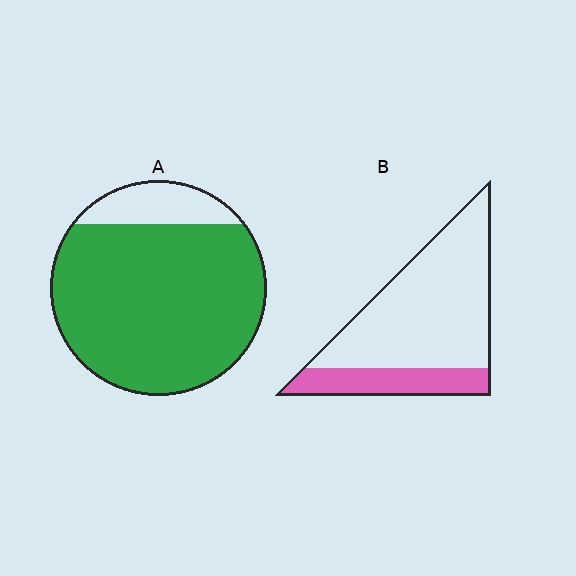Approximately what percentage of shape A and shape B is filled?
A is approximately 85% and B is approximately 25%.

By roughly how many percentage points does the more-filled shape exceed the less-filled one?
By roughly 60 percentage points (A over B).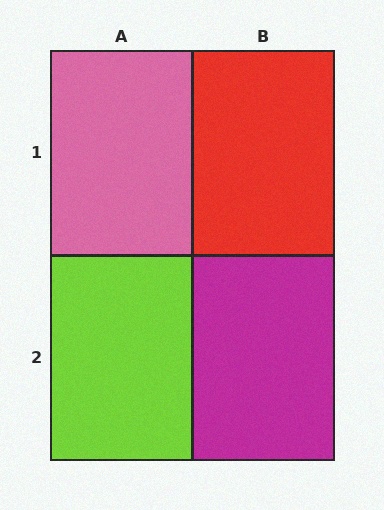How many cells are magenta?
1 cell is magenta.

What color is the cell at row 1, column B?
Red.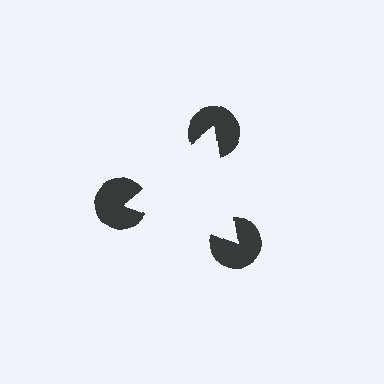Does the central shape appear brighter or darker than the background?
It typically appears slightly brighter than the background, even though no actual brightness change is drawn.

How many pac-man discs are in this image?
There are 3 — one at each vertex of the illusory triangle.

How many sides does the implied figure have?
3 sides.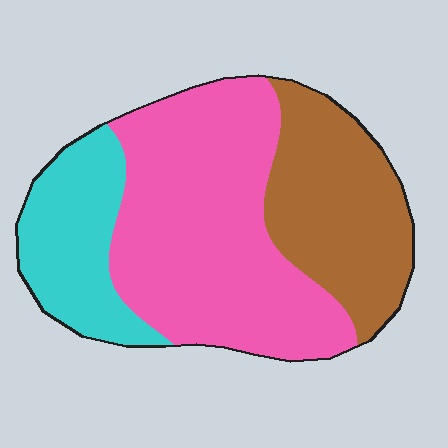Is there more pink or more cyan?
Pink.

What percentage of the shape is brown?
Brown takes up about one quarter (1/4) of the shape.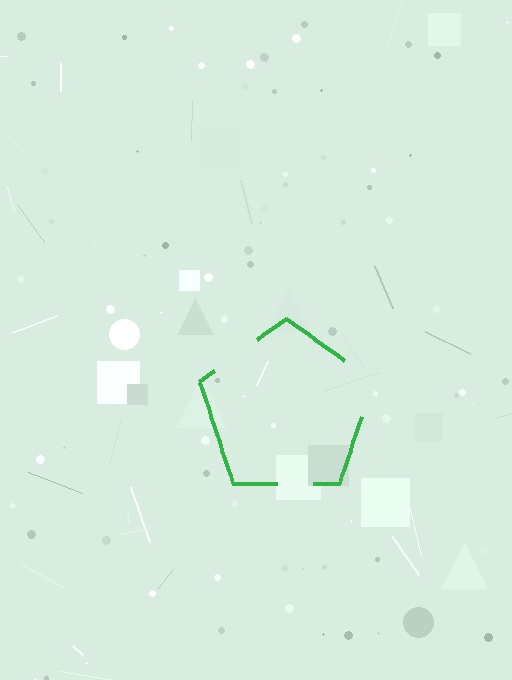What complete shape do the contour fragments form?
The contour fragments form a pentagon.